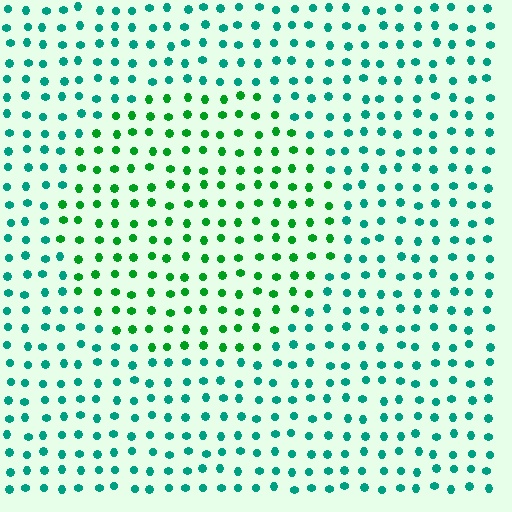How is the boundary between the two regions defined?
The boundary is defined purely by a slight shift in hue (about 38 degrees). Spacing, size, and orientation are identical on both sides.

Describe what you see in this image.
The image is filled with small teal elements in a uniform arrangement. A circle-shaped region is visible where the elements are tinted to a slightly different hue, forming a subtle color boundary.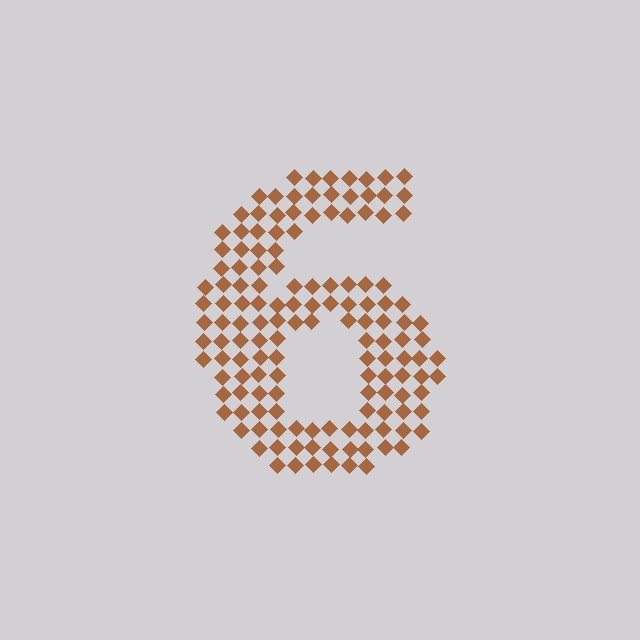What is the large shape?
The large shape is the digit 6.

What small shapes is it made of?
It is made of small diamonds.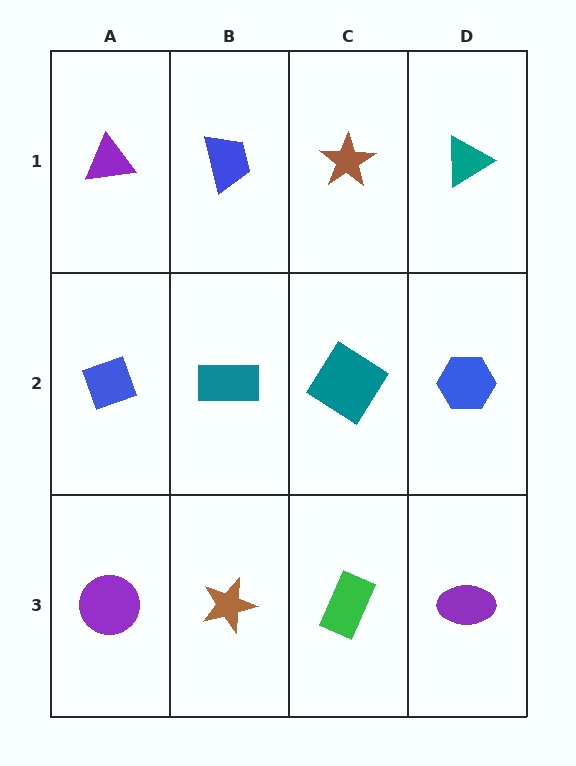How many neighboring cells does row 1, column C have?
3.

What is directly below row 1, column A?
A blue diamond.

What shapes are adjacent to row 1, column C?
A teal diamond (row 2, column C), a blue trapezoid (row 1, column B), a teal triangle (row 1, column D).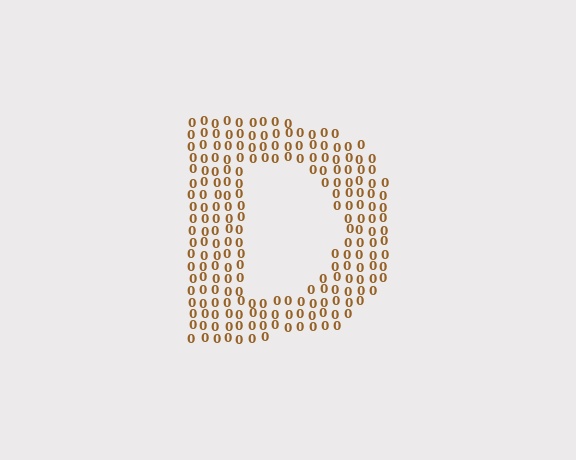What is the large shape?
The large shape is the letter D.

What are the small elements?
The small elements are digit 0's.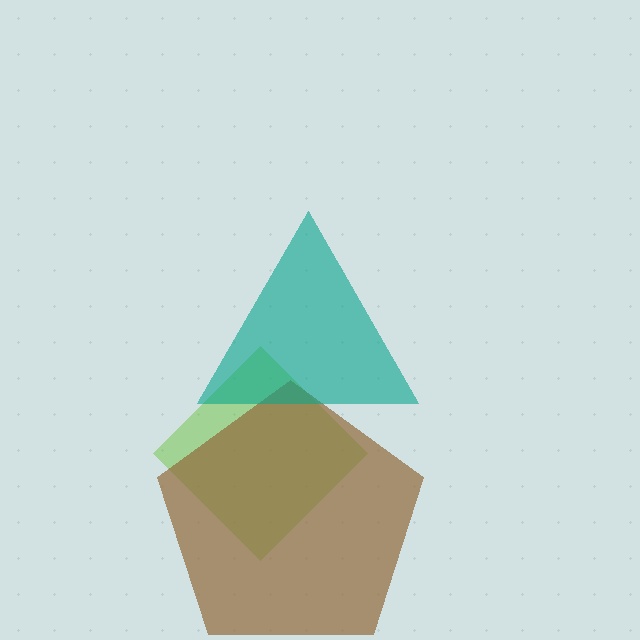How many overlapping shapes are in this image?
There are 3 overlapping shapes in the image.